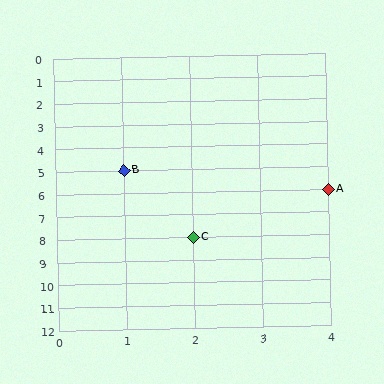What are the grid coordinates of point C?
Point C is at grid coordinates (2, 8).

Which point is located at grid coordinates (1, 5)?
Point B is at (1, 5).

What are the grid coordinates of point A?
Point A is at grid coordinates (4, 6).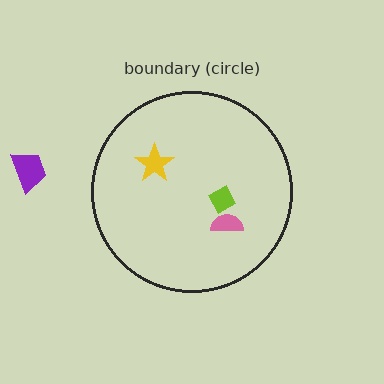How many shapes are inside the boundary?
3 inside, 1 outside.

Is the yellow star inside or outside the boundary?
Inside.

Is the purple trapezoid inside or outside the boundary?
Outside.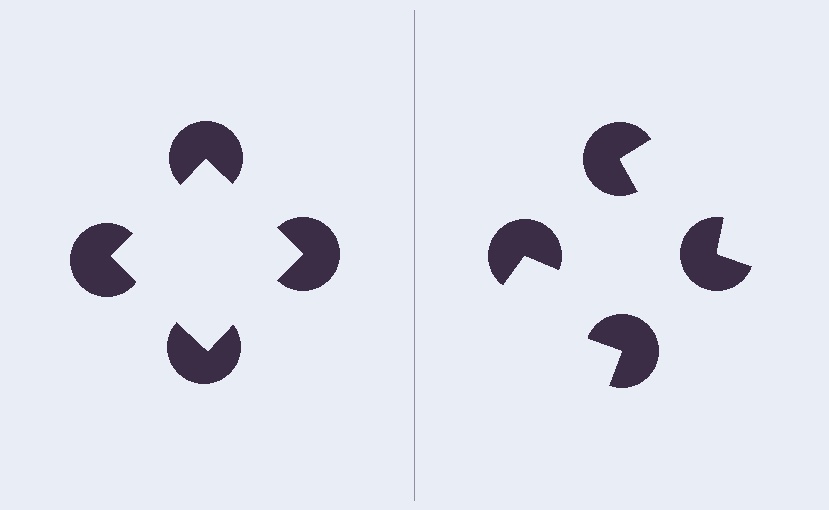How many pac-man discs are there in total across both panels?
8 — 4 on each side.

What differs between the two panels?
The pac-man discs are positioned identically on both sides; only the wedge orientations differ. On the left they align to a square; on the right they are misaligned.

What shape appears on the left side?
An illusory square.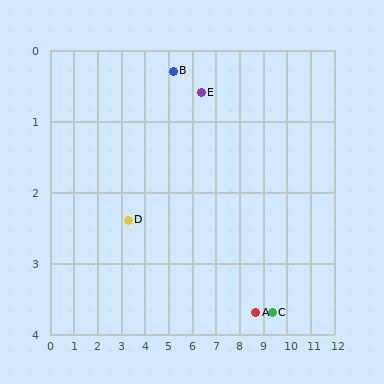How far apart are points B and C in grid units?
Points B and C are about 5.4 grid units apart.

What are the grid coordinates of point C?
Point C is at approximately (9.4, 3.7).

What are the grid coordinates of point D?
Point D is at approximately (3.3, 2.4).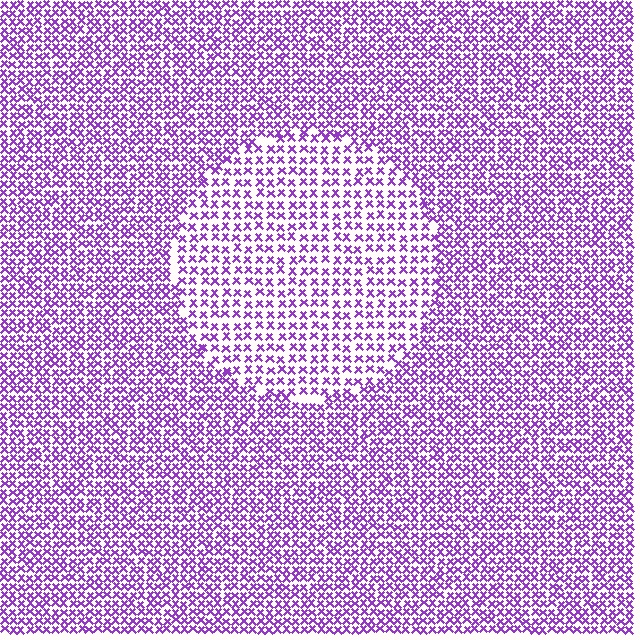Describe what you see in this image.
The image contains small purple elements arranged at two different densities. A circle-shaped region is visible where the elements are less densely packed than the surrounding area.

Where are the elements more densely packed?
The elements are more densely packed outside the circle boundary.